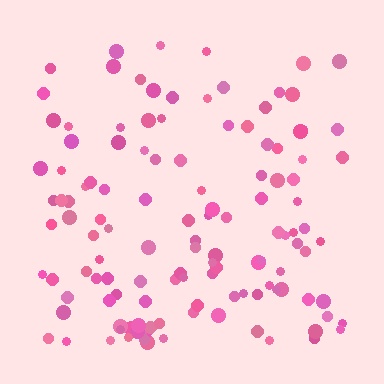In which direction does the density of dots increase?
From top to bottom, with the bottom side densest.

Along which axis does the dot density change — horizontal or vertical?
Vertical.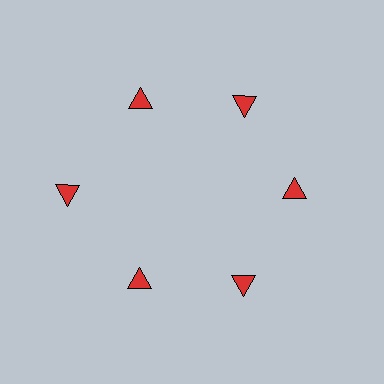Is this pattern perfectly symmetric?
No. The 6 red triangles are arranged in a ring, but one element near the 9 o'clock position is pushed outward from the center, breaking the 6-fold rotational symmetry.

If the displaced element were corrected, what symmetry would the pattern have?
It would have 6-fold rotational symmetry — the pattern would map onto itself every 60 degrees.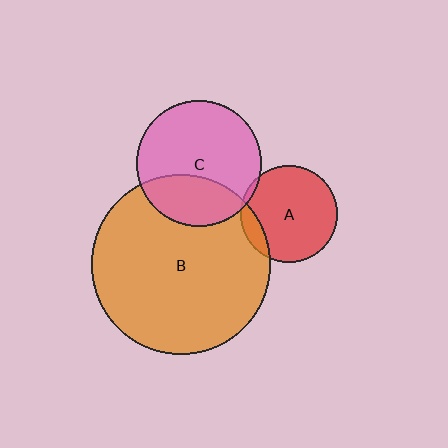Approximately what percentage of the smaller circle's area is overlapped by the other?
Approximately 30%.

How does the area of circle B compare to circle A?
Approximately 3.4 times.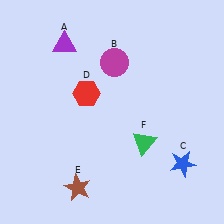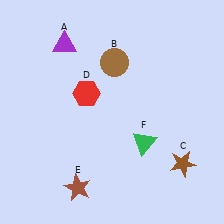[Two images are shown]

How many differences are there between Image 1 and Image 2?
There are 2 differences between the two images.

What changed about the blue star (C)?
In Image 1, C is blue. In Image 2, it changed to brown.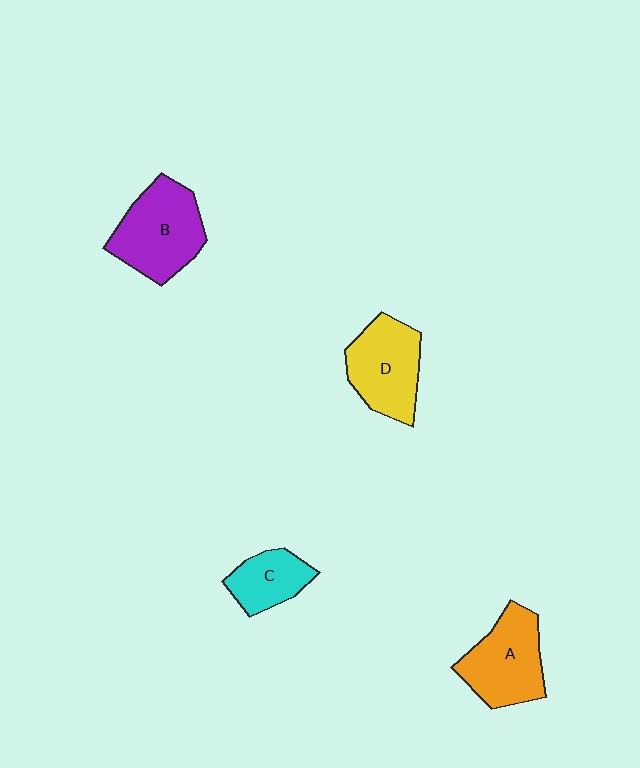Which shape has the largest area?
Shape B (purple).